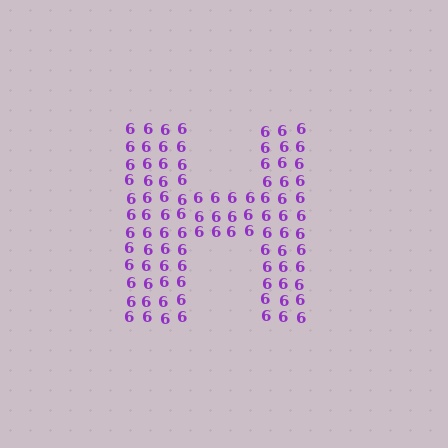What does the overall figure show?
The overall figure shows the letter H.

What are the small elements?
The small elements are digit 6's.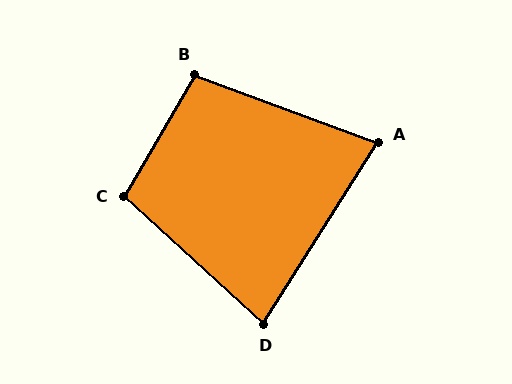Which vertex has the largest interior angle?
C, at approximately 102 degrees.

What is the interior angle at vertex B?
Approximately 100 degrees (obtuse).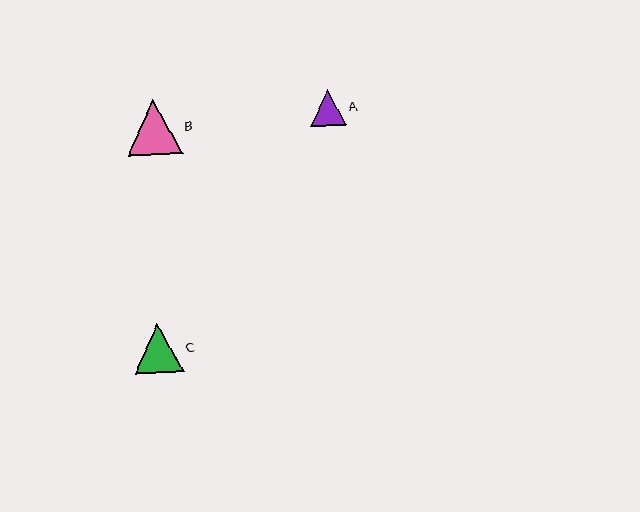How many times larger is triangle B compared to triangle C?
Triangle B is approximately 1.1 times the size of triangle C.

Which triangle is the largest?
Triangle B is the largest with a size of approximately 55 pixels.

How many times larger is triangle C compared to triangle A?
Triangle C is approximately 1.4 times the size of triangle A.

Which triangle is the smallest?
Triangle A is the smallest with a size of approximately 35 pixels.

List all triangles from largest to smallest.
From largest to smallest: B, C, A.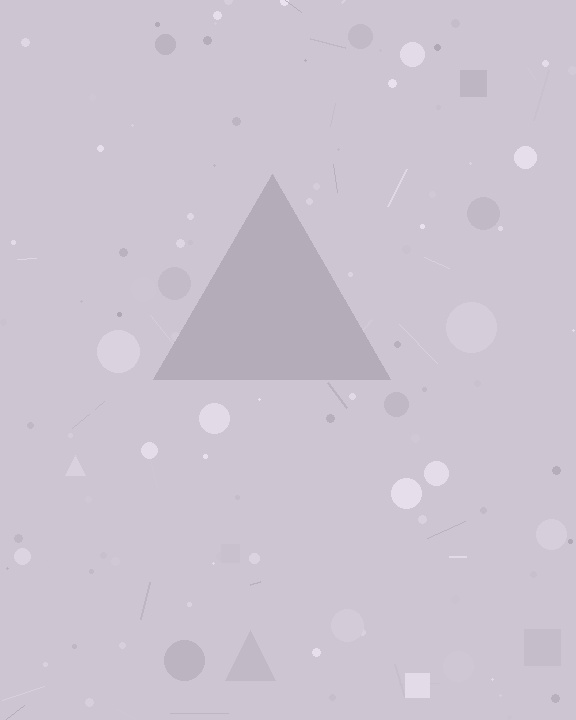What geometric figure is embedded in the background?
A triangle is embedded in the background.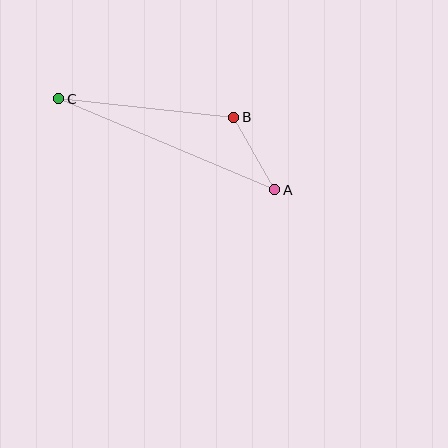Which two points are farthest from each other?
Points A and C are farthest from each other.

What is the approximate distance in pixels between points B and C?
The distance between B and C is approximately 176 pixels.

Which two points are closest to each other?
Points A and B are closest to each other.